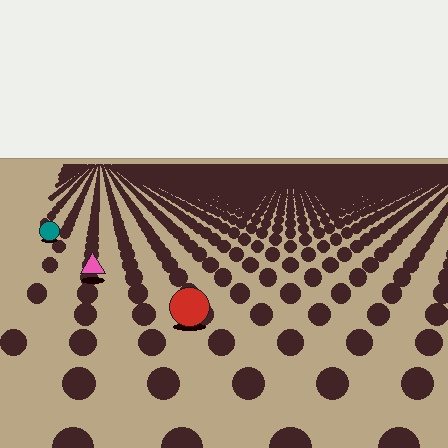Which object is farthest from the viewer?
The teal circle is farthest from the viewer. It appears smaller and the ground texture around it is denser.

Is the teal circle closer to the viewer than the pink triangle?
No. The pink triangle is closer — you can tell from the texture gradient: the ground texture is coarser near it.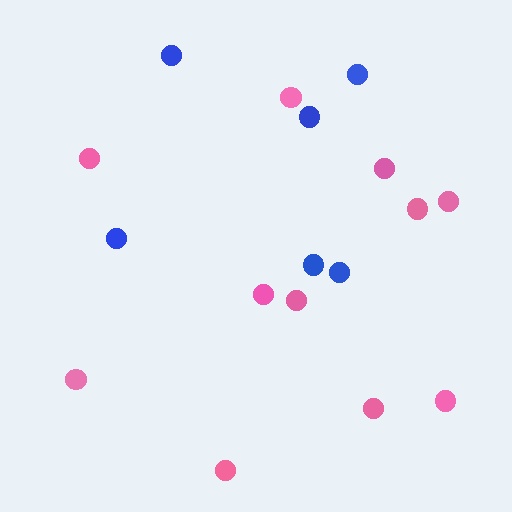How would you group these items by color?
There are 2 groups: one group of pink circles (11) and one group of blue circles (6).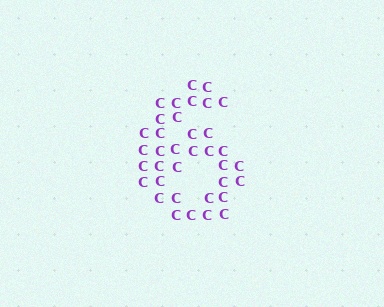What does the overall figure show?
The overall figure shows the digit 6.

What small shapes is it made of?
It is made of small letter C's.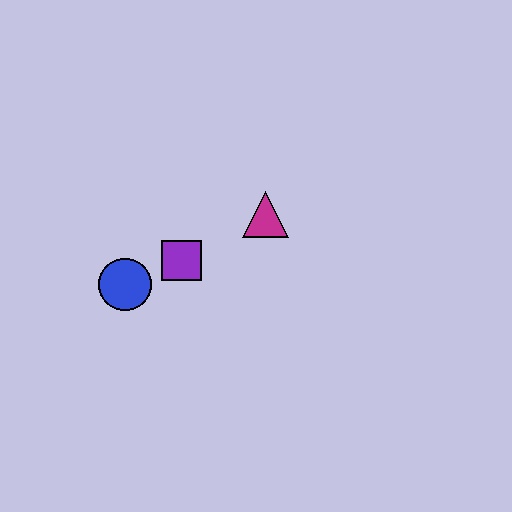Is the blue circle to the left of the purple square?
Yes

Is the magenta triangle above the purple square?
Yes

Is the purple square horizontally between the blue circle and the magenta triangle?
Yes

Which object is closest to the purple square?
The blue circle is closest to the purple square.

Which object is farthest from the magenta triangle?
The blue circle is farthest from the magenta triangle.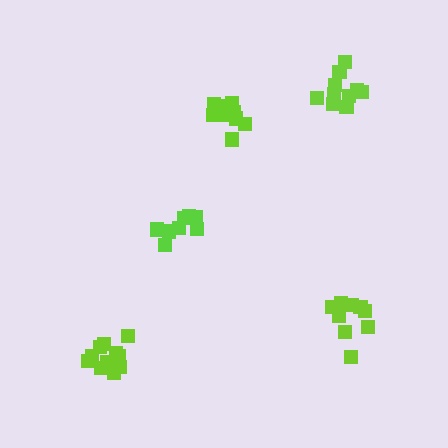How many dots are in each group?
Group 1: 10 dots, Group 2: 12 dots, Group 3: 9 dots, Group 4: 11 dots, Group 5: 9 dots (51 total).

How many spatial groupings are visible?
There are 5 spatial groupings.